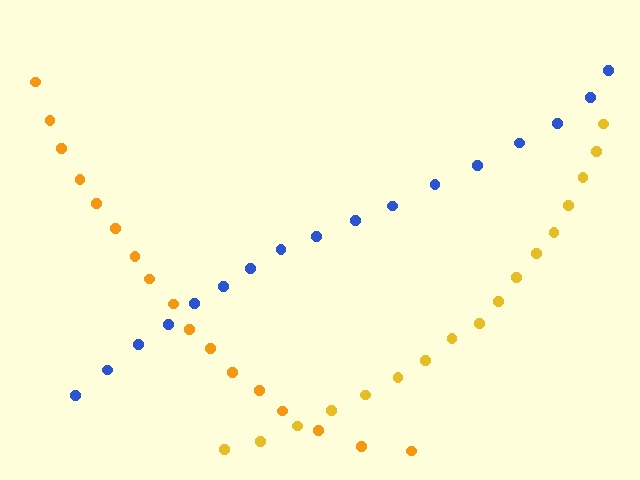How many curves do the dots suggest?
There are 3 distinct paths.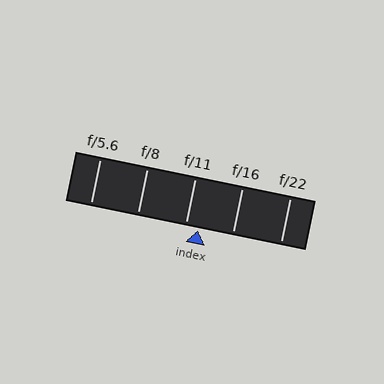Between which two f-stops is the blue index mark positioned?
The index mark is between f/11 and f/16.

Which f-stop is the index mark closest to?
The index mark is closest to f/11.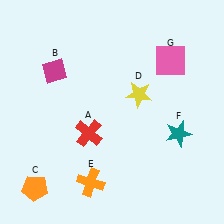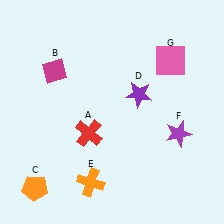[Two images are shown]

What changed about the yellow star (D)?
In Image 1, D is yellow. In Image 2, it changed to purple.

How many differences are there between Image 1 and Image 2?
There are 2 differences between the two images.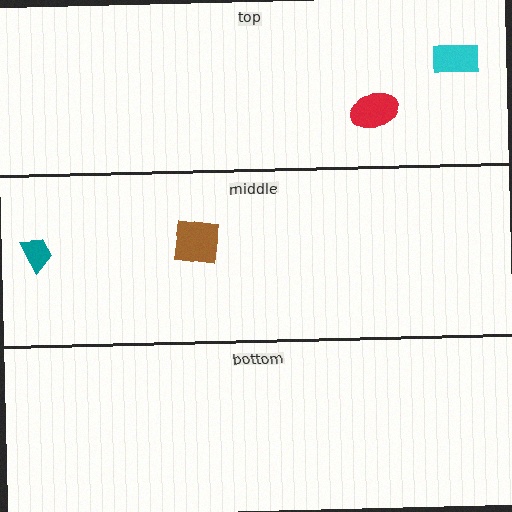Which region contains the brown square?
The middle region.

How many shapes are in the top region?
2.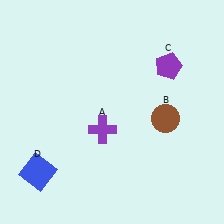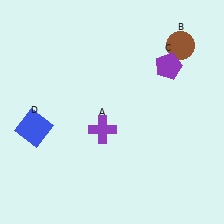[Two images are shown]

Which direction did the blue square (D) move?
The blue square (D) moved up.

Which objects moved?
The objects that moved are: the brown circle (B), the blue square (D).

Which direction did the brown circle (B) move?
The brown circle (B) moved up.